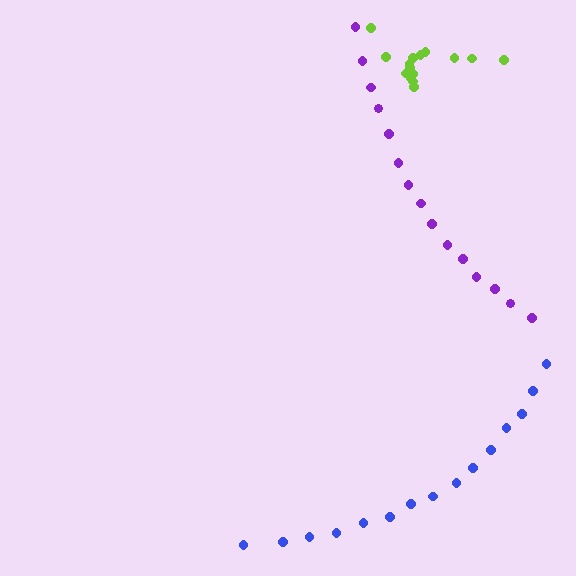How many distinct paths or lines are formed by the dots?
There are 3 distinct paths.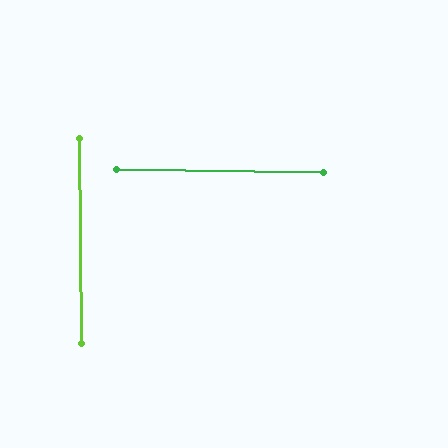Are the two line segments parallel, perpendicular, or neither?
Perpendicular — they meet at approximately 89°.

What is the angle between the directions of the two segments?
Approximately 89 degrees.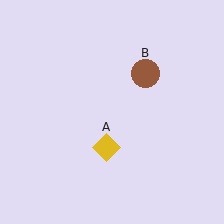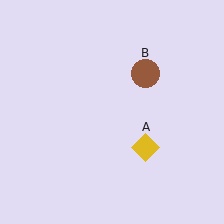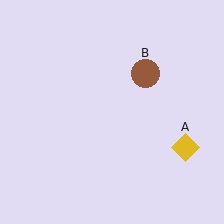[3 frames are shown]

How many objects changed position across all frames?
1 object changed position: yellow diamond (object A).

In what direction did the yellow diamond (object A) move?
The yellow diamond (object A) moved right.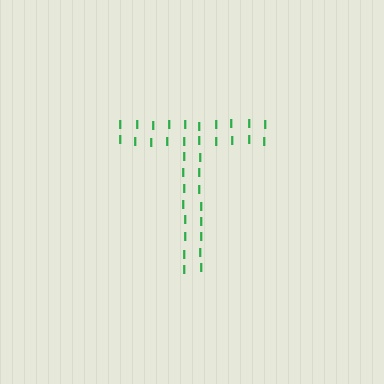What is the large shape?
The large shape is the letter T.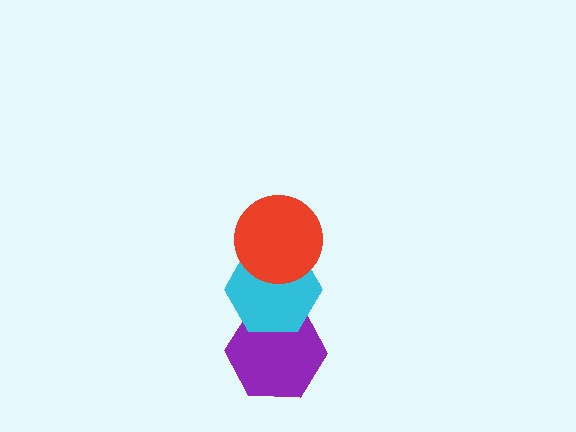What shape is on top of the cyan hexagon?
The red circle is on top of the cyan hexagon.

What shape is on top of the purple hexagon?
The cyan hexagon is on top of the purple hexagon.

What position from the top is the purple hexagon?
The purple hexagon is 3rd from the top.